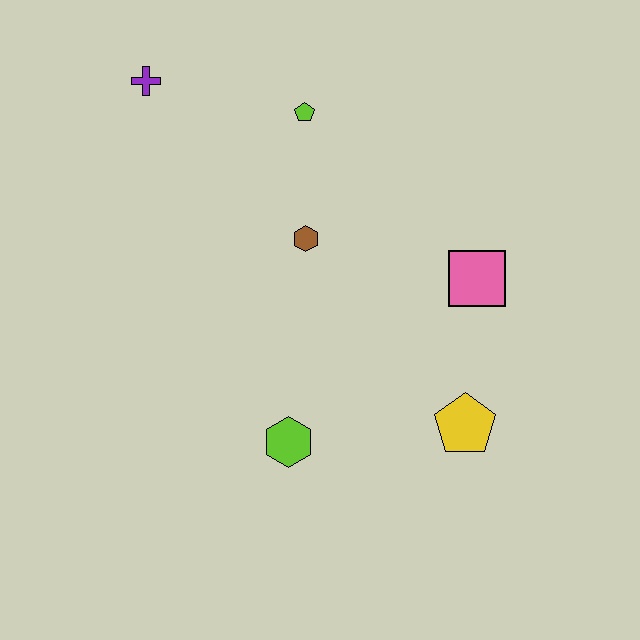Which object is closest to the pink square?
The yellow pentagon is closest to the pink square.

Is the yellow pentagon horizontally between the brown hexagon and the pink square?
Yes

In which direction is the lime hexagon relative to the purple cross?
The lime hexagon is below the purple cross.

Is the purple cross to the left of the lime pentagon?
Yes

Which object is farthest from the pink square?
The purple cross is farthest from the pink square.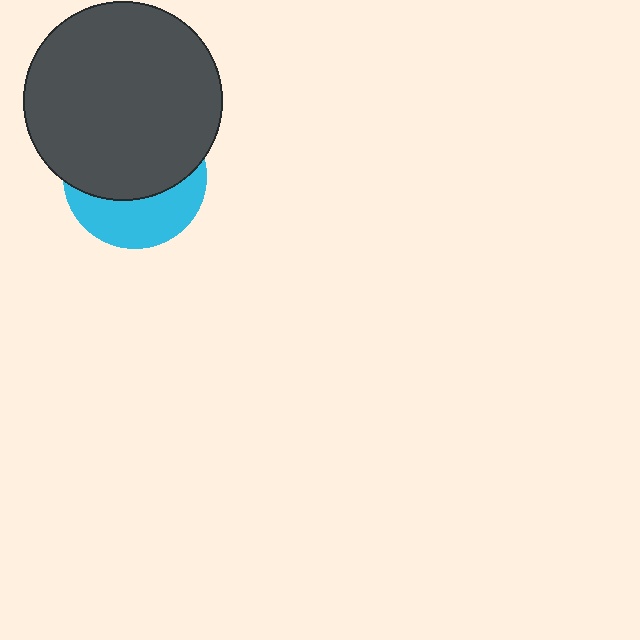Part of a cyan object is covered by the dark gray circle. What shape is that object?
It is a circle.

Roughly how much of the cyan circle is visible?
A small part of it is visible (roughly 38%).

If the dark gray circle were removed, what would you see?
You would see the complete cyan circle.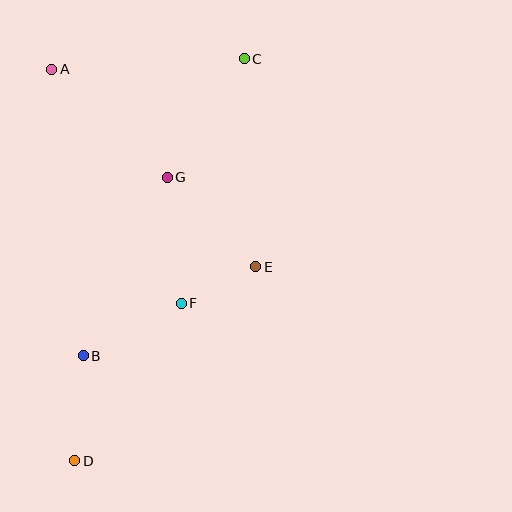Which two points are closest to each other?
Points E and F are closest to each other.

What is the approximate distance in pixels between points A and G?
The distance between A and G is approximately 158 pixels.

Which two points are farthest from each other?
Points C and D are farthest from each other.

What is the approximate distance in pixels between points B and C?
The distance between B and C is approximately 338 pixels.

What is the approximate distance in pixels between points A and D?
The distance between A and D is approximately 392 pixels.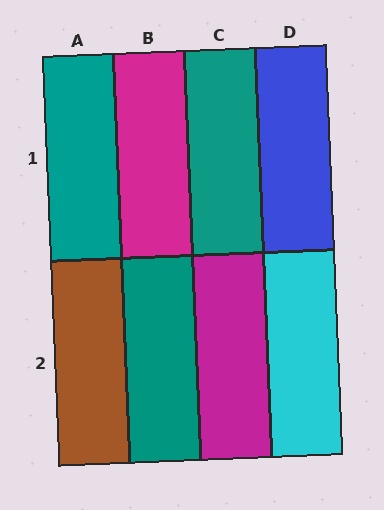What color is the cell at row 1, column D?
Blue.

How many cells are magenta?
2 cells are magenta.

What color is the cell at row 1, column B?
Magenta.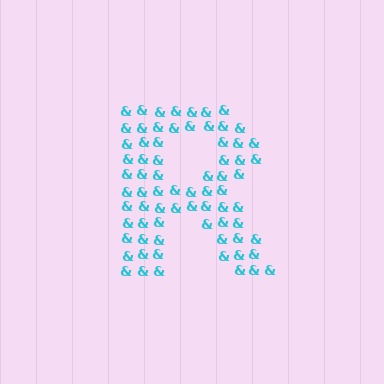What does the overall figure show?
The overall figure shows the letter R.